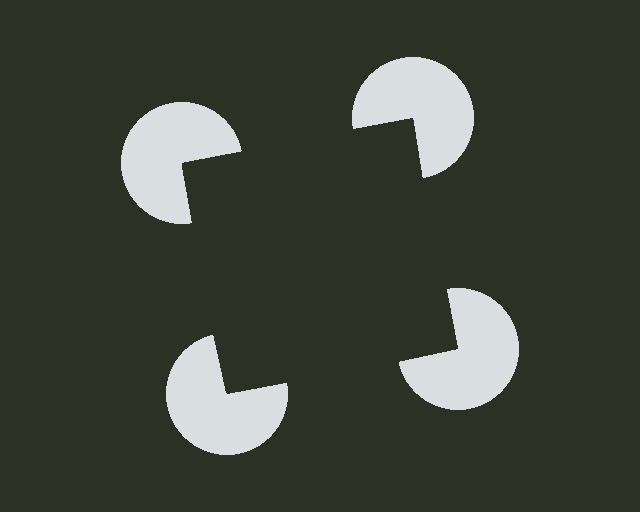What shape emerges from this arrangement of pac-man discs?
An illusory square — its edges are inferred from the aligned wedge cuts in the pac-man discs, not physically drawn.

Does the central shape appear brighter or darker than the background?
It typically appears slightly darker than the background, even though no actual brightness change is drawn.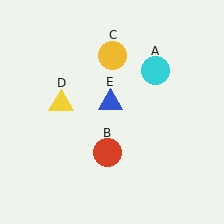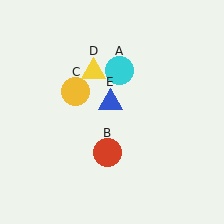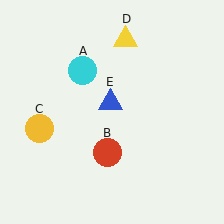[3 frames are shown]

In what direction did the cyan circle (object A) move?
The cyan circle (object A) moved left.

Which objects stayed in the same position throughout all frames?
Red circle (object B) and blue triangle (object E) remained stationary.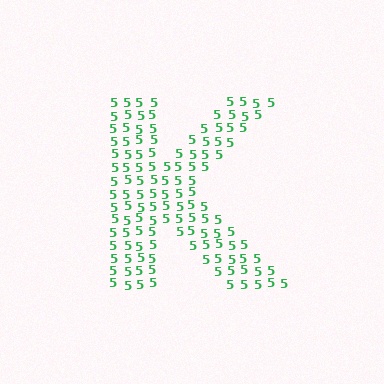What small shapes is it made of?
It is made of small digit 5's.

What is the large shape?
The large shape is the letter K.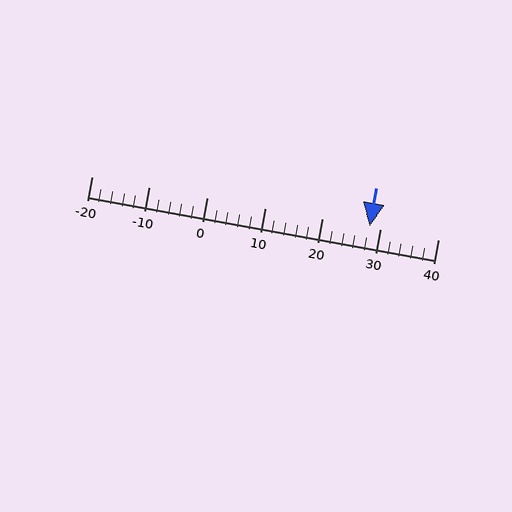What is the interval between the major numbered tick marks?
The major tick marks are spaced 10 units apart.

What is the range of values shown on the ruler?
The ruler shows values from -20 to 40.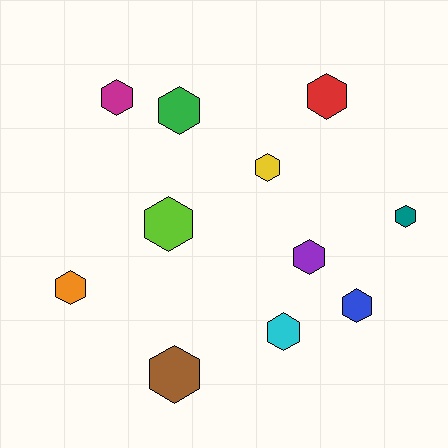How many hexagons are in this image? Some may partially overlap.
There are 11 hexagons.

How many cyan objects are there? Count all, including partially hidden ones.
There is 1 cyan object.